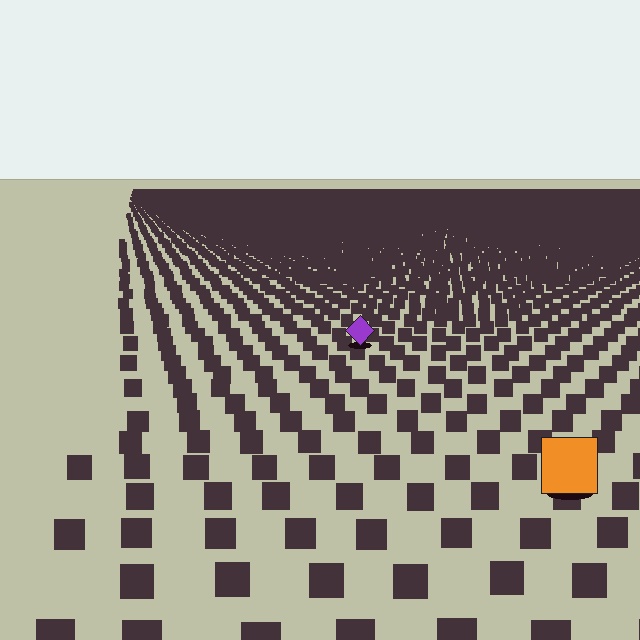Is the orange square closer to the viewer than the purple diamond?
Yes. The orange square is closer — you can tell from the texture gradient: the ground texture is coarser near it.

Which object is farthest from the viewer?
The purple diamond is farthest from the viewer. It appears smaller and the ground texture around it is denser.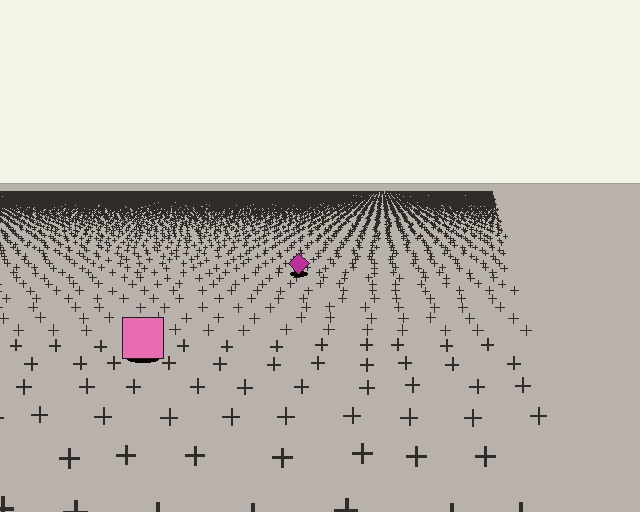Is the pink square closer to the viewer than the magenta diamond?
Yes. The pink square is closer — you can tell from the texture gradient: the ground texture is coarser near it.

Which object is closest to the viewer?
The pink square is closest. The texture marks near it are larger and more spread out.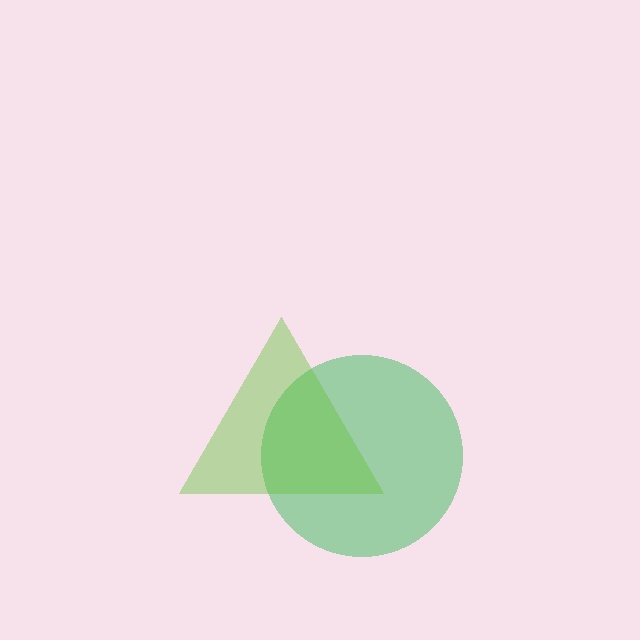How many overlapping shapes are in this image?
There are 2 overlapping shapes in the image.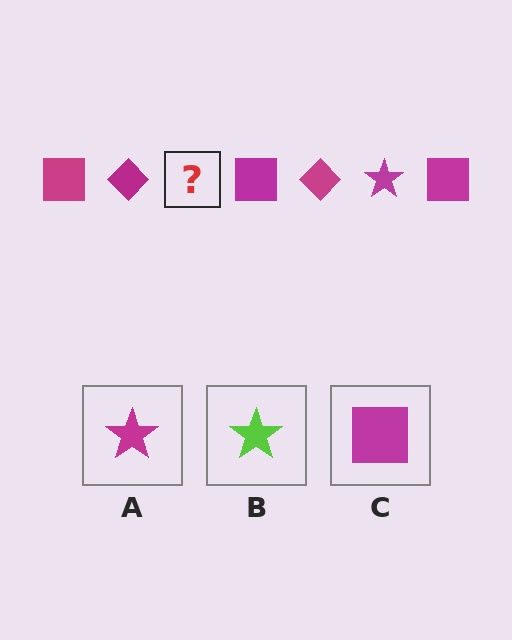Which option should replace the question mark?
Option A.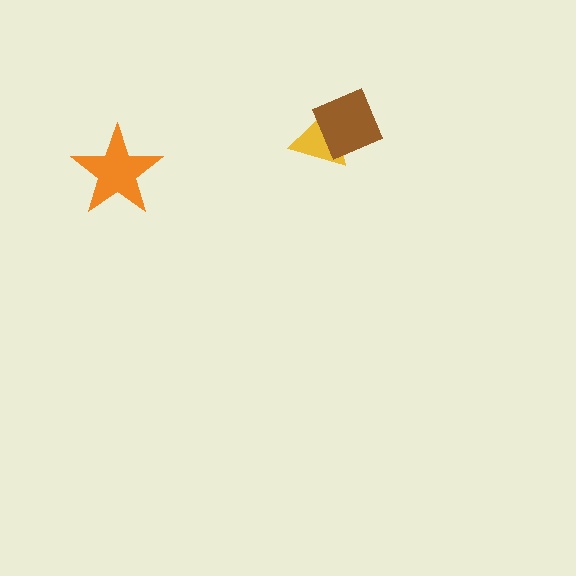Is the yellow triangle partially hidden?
Yes, it is partially covered by another shape.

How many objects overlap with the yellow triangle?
1 object overlaps with the yellow triangle.